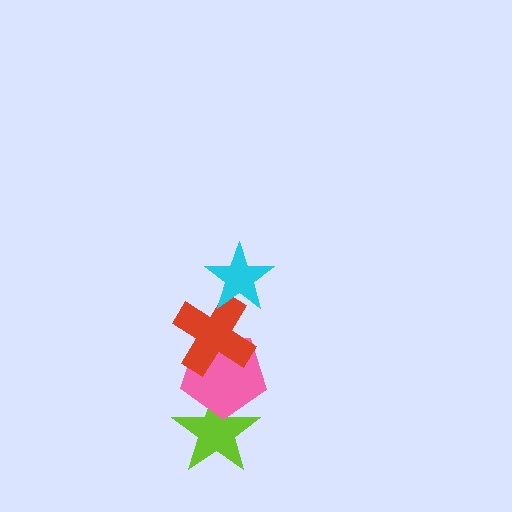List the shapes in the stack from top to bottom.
From top to bottom: the cyan star, the red cross, the pink pentagon, the lime star.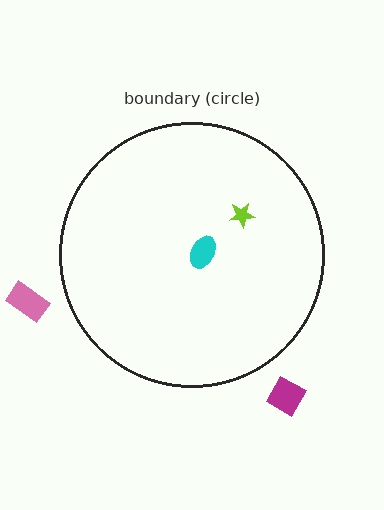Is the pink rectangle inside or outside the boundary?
Outside.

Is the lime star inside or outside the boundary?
Inside.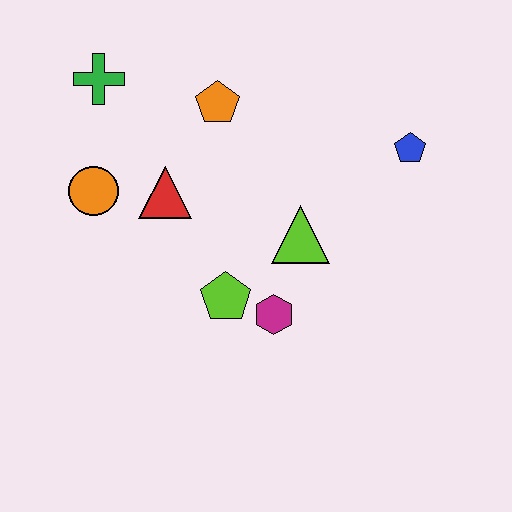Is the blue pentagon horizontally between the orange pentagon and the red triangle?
No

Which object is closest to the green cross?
The orange circle is closest to the green cross.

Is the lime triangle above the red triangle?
No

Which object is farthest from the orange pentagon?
The magenta hexagon is farthest from the orange pentagon.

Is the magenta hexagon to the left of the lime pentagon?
No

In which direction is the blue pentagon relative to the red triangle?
The blue pentagon is to the right of the red triangle.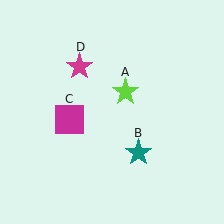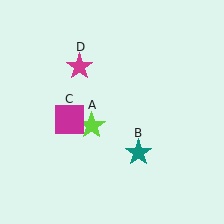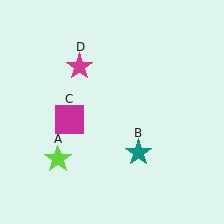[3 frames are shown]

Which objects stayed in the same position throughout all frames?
Teal star (object B) and magenta square (object C) and magenta star (object D) remained stationary.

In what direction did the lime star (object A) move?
The lime star (object A) moved down and to the left.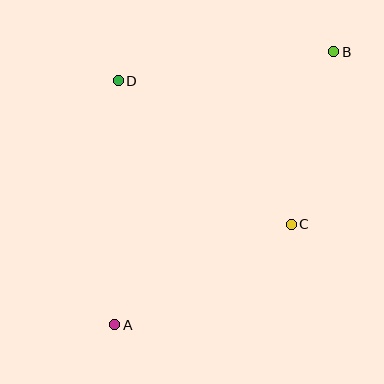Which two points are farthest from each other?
Points A and B are farthest from each other.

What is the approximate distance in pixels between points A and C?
The distance between A and C is approximately 203 pixels.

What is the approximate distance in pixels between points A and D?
The distance between A and D is approximately 244 pixels.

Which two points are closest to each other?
Points B and C are closest to each other.